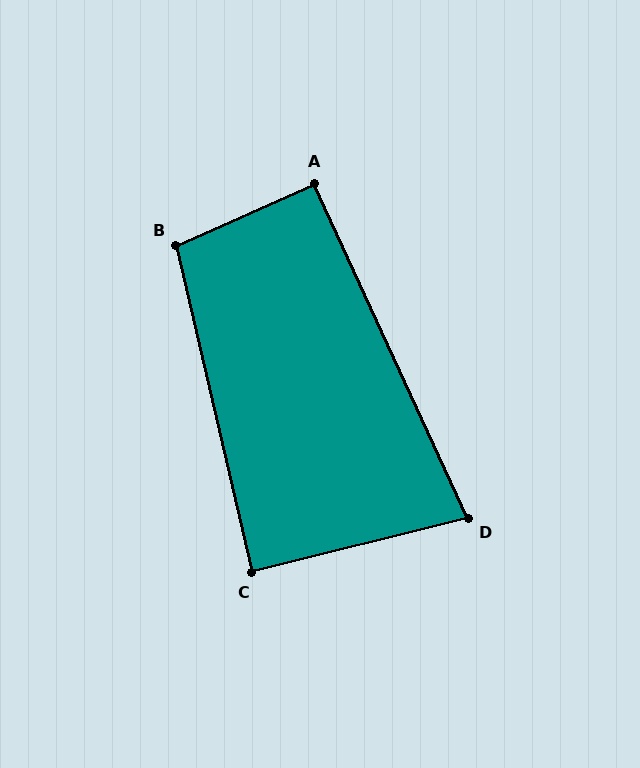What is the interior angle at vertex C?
Approximately 89 degrees (approximately right).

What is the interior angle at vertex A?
Approximately 91 degrees (approximately right).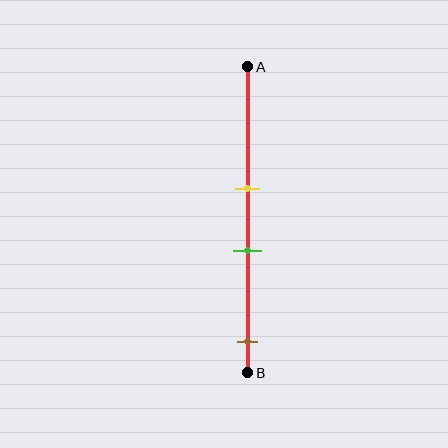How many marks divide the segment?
There are 3 marks dividing the segment.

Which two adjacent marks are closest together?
The yellow and green marks are the closest adjacent pair.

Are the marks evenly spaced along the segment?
No, the marks are not evenly spaced.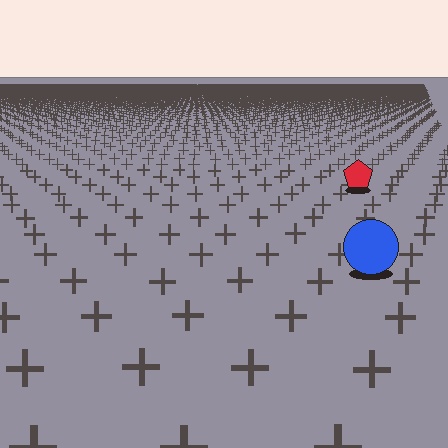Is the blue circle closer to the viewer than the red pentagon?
Yes. The blue circle is closer — you can tell from the texture gradient: the ground texture is coarser near it.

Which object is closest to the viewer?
The blue circle is closest. The texture marks near it are larger and more spread out.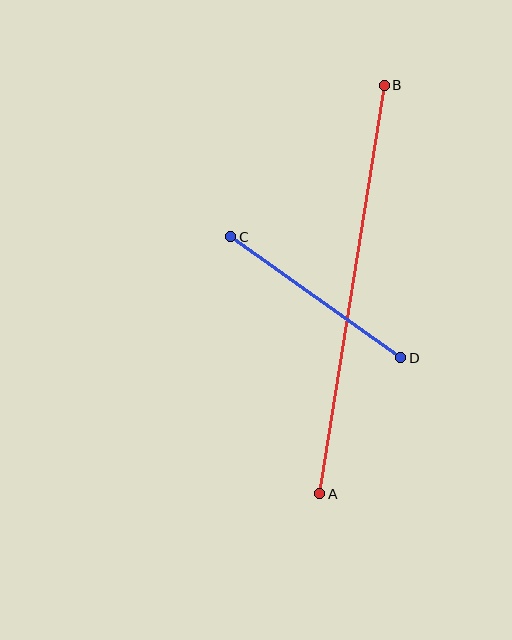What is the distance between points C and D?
The distance is approximately 208 pixels.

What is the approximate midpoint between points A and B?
The midpoint is at approximately (352, 290) pixels.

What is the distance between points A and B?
The distance is approximately 414 pixels.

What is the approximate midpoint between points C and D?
The midpoint is at approximately (316, 297) pixels.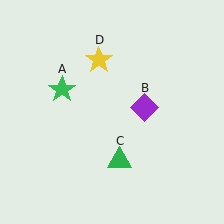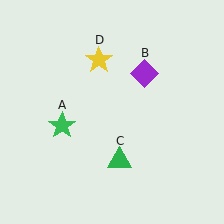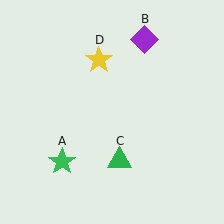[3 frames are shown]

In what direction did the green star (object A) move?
The green star (object A) moved down.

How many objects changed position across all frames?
2 objects changed position: green star (object A), purple diamond (object B).